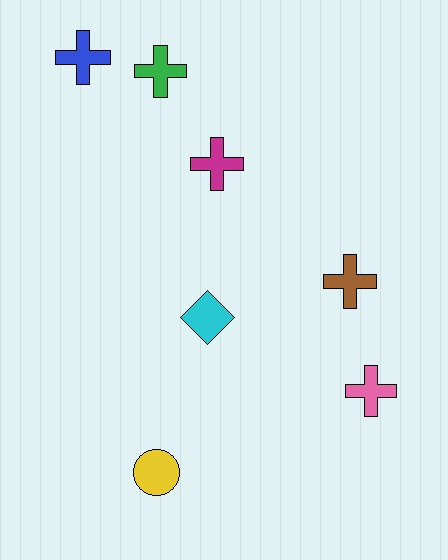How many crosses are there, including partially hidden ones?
There are 5 crosses.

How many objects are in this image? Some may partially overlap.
There are 7 objects.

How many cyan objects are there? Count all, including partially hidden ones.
There is 1 cyan object.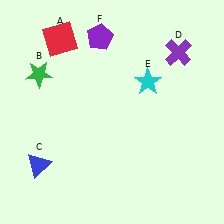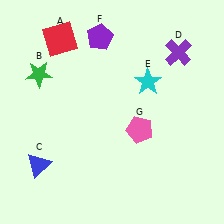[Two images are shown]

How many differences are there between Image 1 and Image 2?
There is 1 difference between the two images.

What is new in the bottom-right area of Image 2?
A pink pentagon (G) was added in the bottom-right area of Image 2.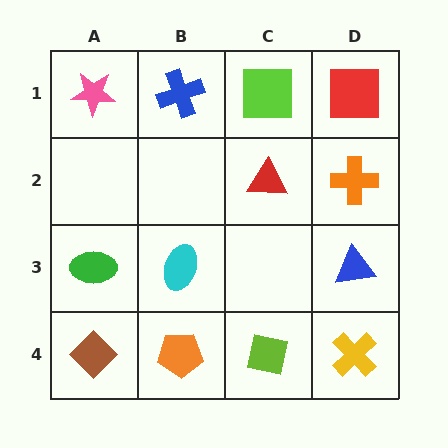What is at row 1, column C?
A lime square.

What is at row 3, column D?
A blue triangle.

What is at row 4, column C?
A lime square.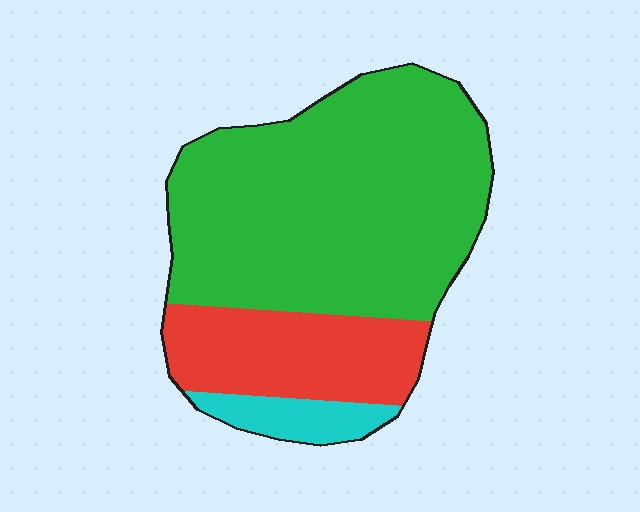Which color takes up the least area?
Cyan, at roughly 10%.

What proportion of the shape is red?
Red takes up less than a quarter of the shape.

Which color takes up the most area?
Green, at roughly 70%.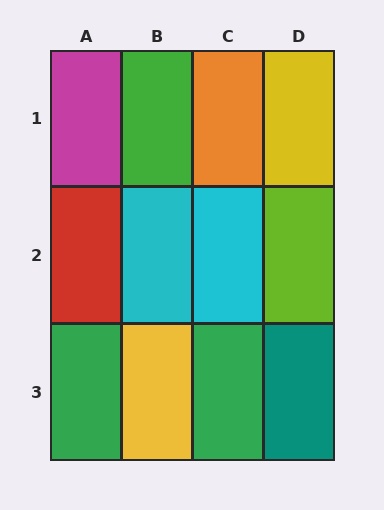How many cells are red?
1 cell is red.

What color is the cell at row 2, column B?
Cyan.